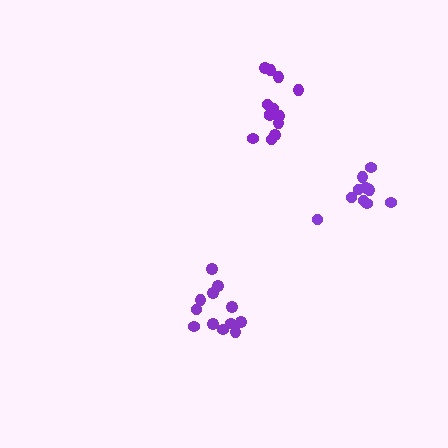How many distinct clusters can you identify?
There are 3 distinct clusters.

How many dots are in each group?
Group 1: 12 dots, Group 2: 14 dots, Group 3: 10 dots (36 total).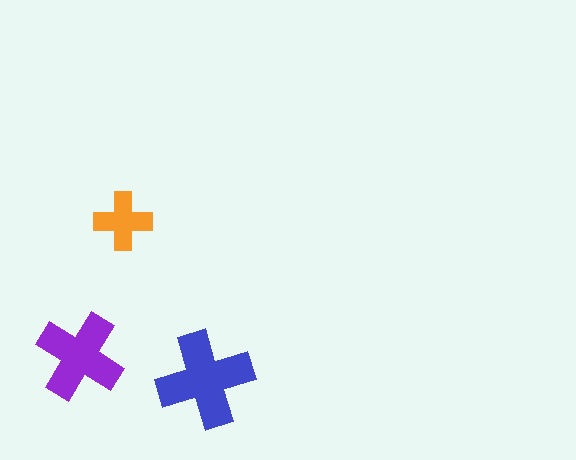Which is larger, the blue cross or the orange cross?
The blue one.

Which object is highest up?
The orange cross is topmost.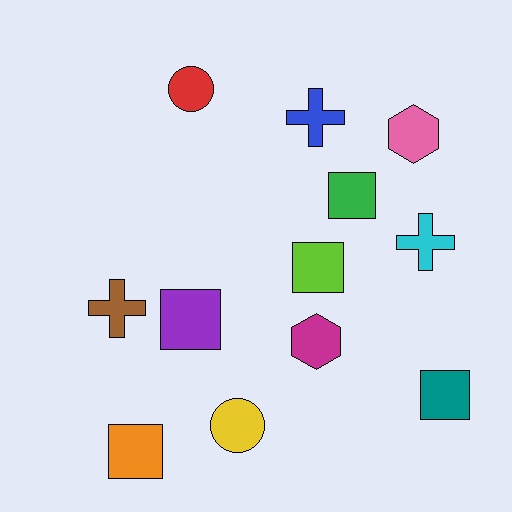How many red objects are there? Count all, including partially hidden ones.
There is 1 red object.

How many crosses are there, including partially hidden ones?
There are 3 crosses.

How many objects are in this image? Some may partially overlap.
There are 12 objects.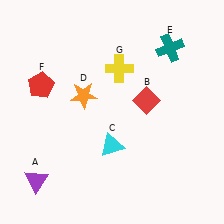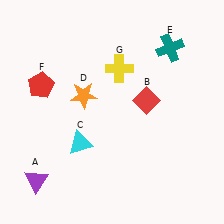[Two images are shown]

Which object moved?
The cyan triangle (C) moved left.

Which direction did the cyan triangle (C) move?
The cyan triangle (C) moved left.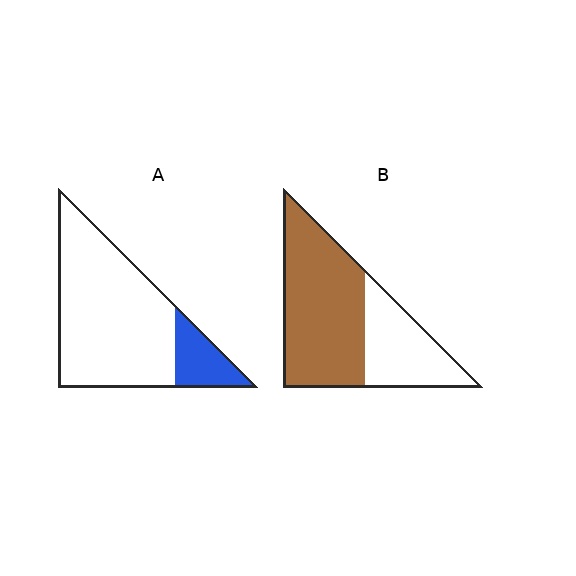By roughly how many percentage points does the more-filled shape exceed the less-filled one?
By roughly 50 percentage points (B over A).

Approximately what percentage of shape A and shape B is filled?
A is approximately 15% and B is approximately 65%.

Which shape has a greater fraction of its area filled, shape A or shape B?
Shape B.